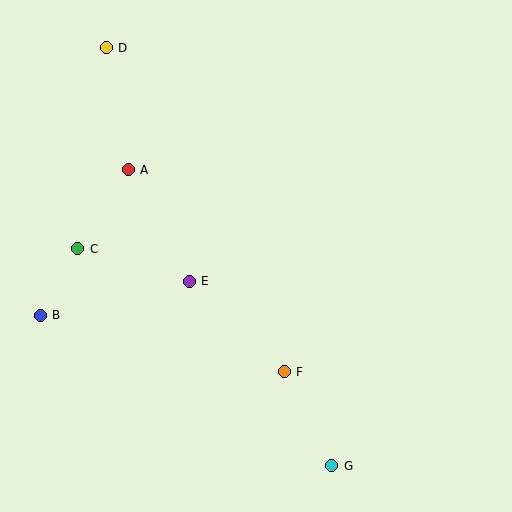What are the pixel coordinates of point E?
Point E is at (189, 281).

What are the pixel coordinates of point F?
Point F is at (284, 372).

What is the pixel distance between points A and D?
The distance between A and D is 124 pixels.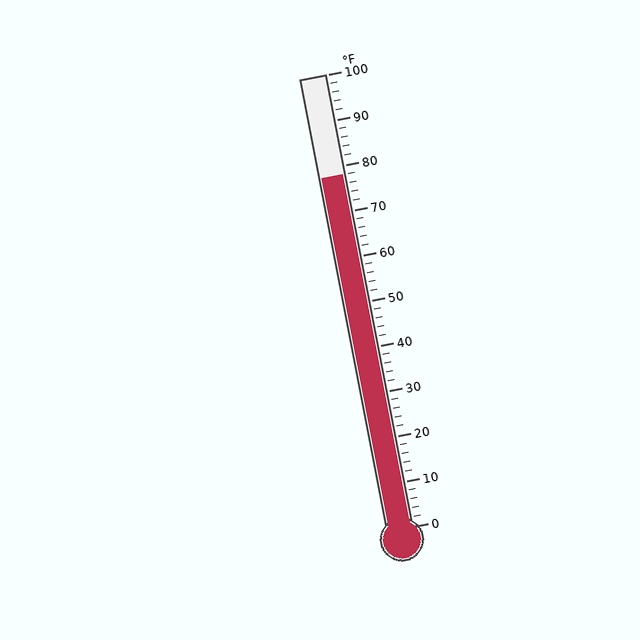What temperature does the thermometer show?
The thermometer shows approximately 78°F.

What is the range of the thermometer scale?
The thermometer scale ranges from 0°F to 100°F.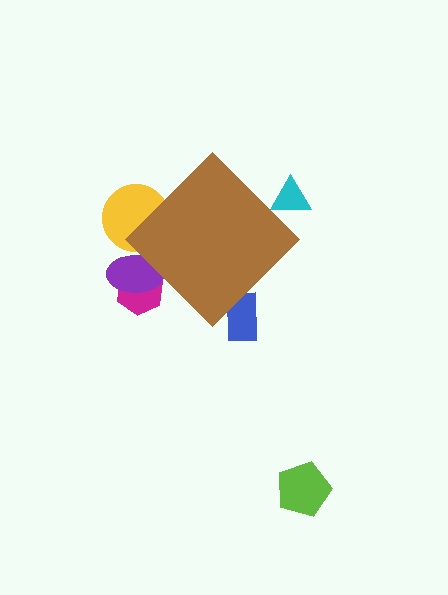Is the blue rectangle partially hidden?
Yes, the blue rectangle is partially hidden behind the brown diamond.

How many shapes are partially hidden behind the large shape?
5 shapes are partially hidden.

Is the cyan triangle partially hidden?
Yes, the cyan triangle is partially hidden behind the brown diamond.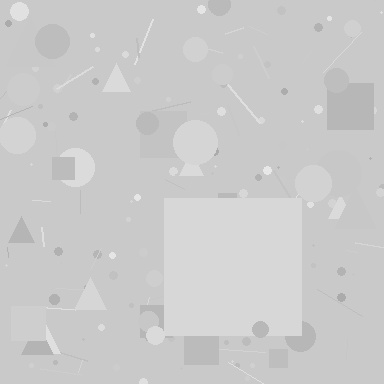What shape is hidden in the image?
A square is hidden in the image.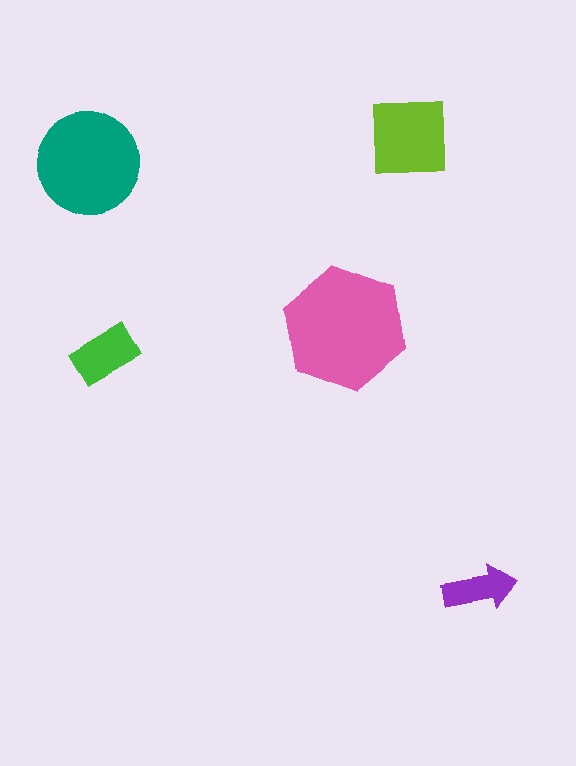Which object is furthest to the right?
The purple arrow is rightmost.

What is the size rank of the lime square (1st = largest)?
3rd.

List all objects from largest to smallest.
The pink hexagon, the teal circle, the lime square, the green rectangle, the purple arrow.